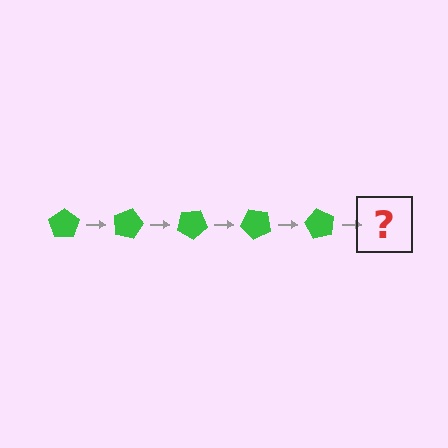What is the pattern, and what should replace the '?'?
The pattern is that the pentagon rotates 15 degrees each step. The '?' should be a green pentagon rotated 75 degrees.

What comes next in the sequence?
The next element should be a green pentagon rotated 75 degrees.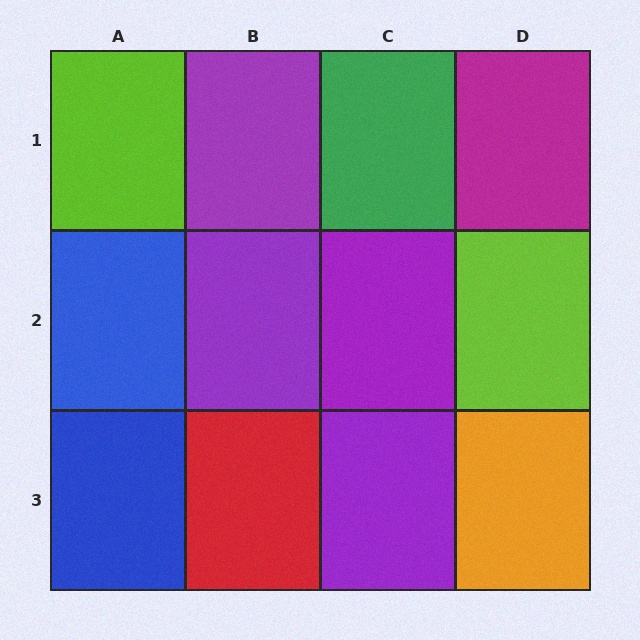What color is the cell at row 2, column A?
Blue.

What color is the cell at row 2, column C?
Purple.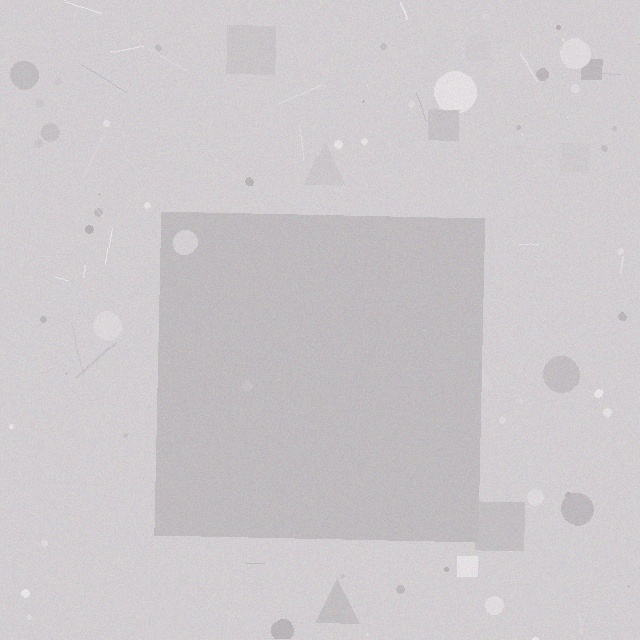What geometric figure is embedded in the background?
A square is embedded in the background.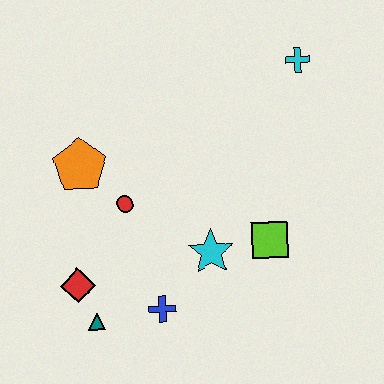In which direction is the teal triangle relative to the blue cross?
The teal triangle is to the left of the blue cross.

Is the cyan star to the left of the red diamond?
No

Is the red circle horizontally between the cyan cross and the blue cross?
No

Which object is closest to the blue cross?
The teal triangle is closest to the blue cross.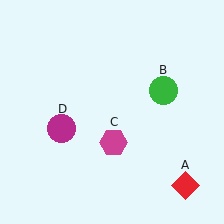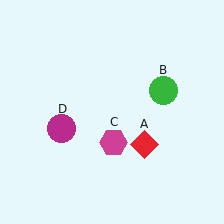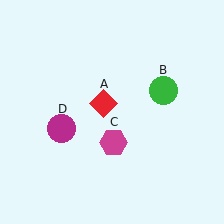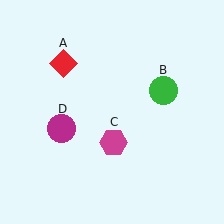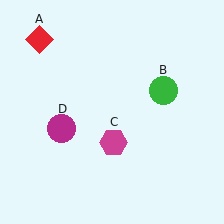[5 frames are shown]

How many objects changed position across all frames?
1 object changed position: red diamond (object A).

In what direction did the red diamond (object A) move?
The red diamond (object A) moved up and to the left.